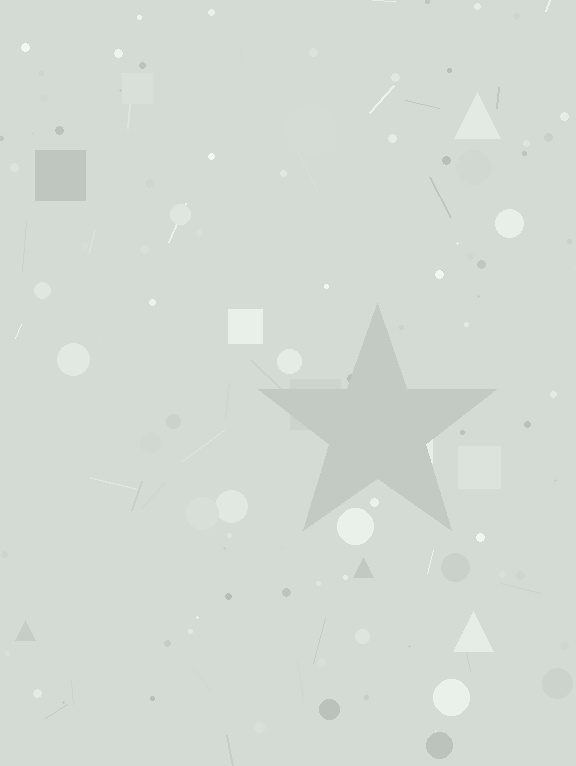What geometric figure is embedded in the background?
A star is embedded in the background.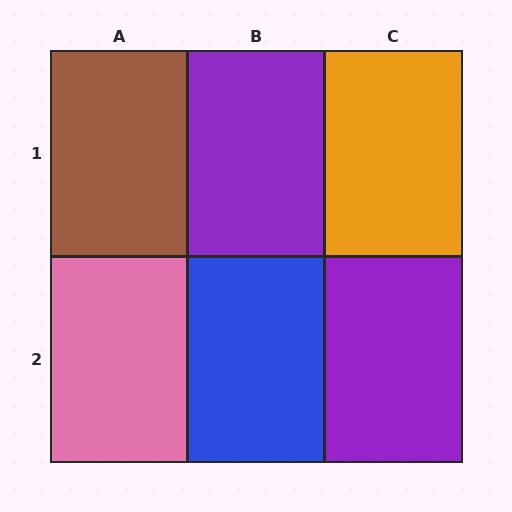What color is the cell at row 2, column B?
Blue.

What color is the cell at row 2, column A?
Pink.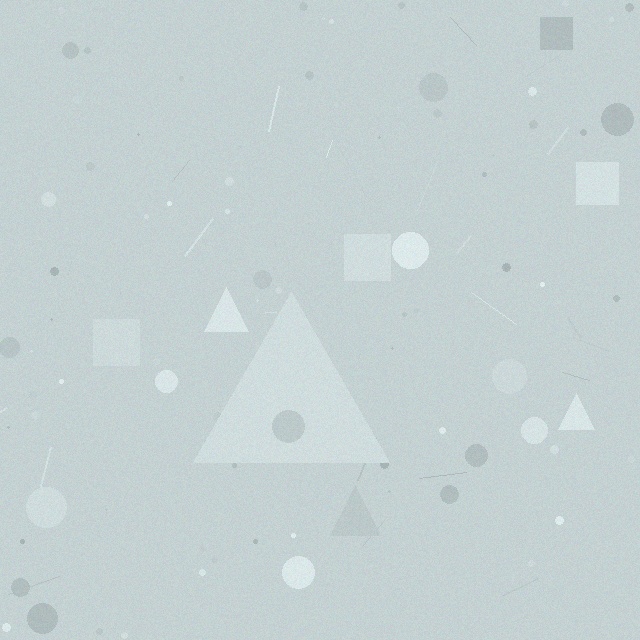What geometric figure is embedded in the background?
A triangle is embedded in the background.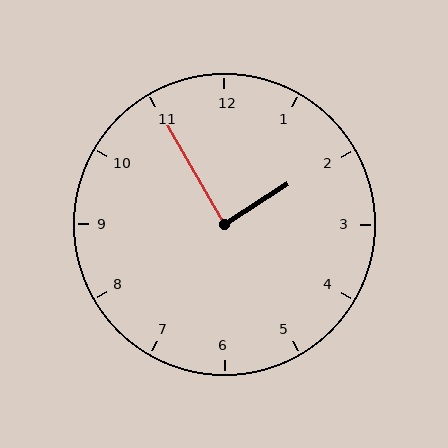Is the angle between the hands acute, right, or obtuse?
It is right.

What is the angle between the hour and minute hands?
Approximately 88 degrees.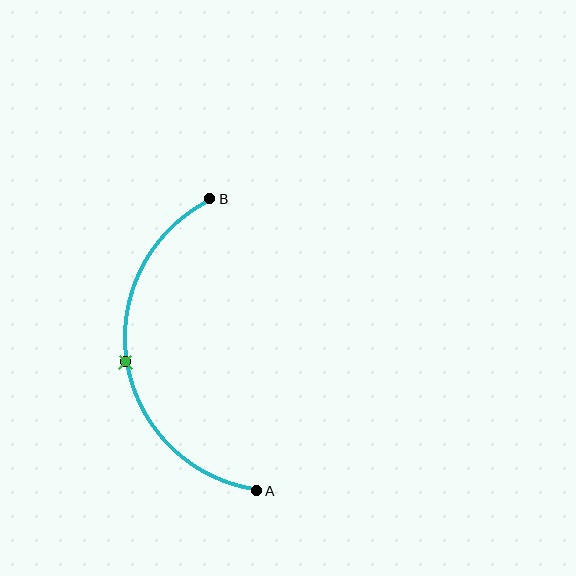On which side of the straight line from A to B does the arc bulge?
The arc bulges to the left of the straight line connecting A and B.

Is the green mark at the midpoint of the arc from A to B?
Yes. The green mark lies on the arc at equal arc-length from both A and B — it is the arc midpoint.